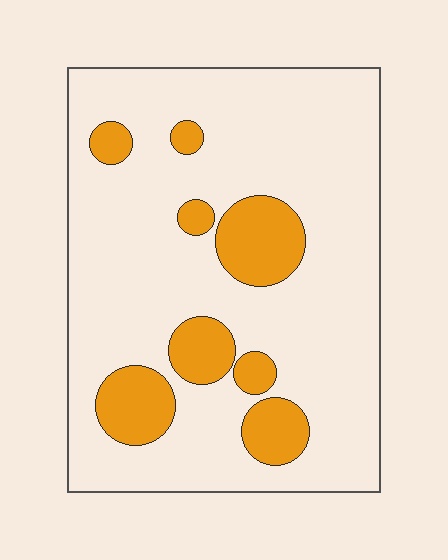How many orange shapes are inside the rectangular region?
8.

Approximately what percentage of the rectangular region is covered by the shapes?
Approximately 20%.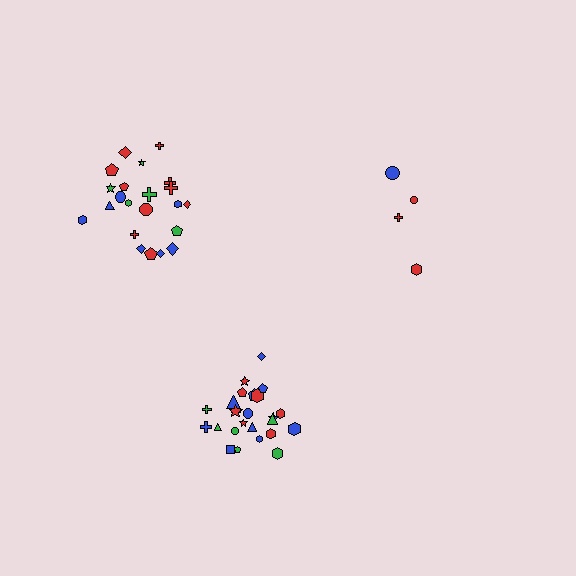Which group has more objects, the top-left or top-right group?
The top-left group.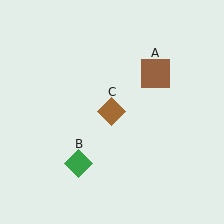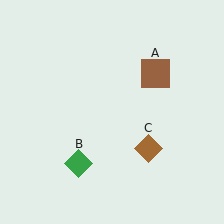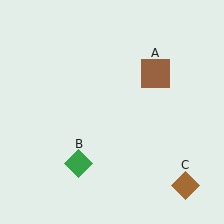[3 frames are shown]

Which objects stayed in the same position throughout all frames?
Brown square (object A) and green diamond (object B) remained stationary.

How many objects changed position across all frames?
1 object changed position: brown diamond (object C).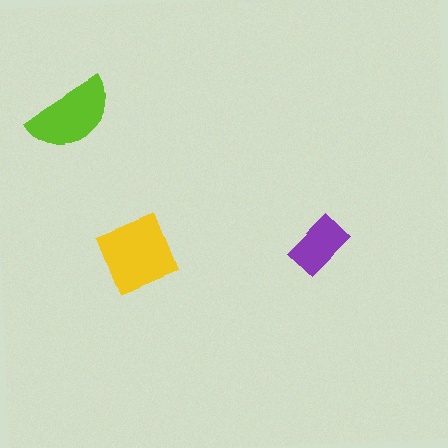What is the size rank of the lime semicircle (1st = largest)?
2nd.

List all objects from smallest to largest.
The purple rectangle, the lime semicircle, the yellow diamond.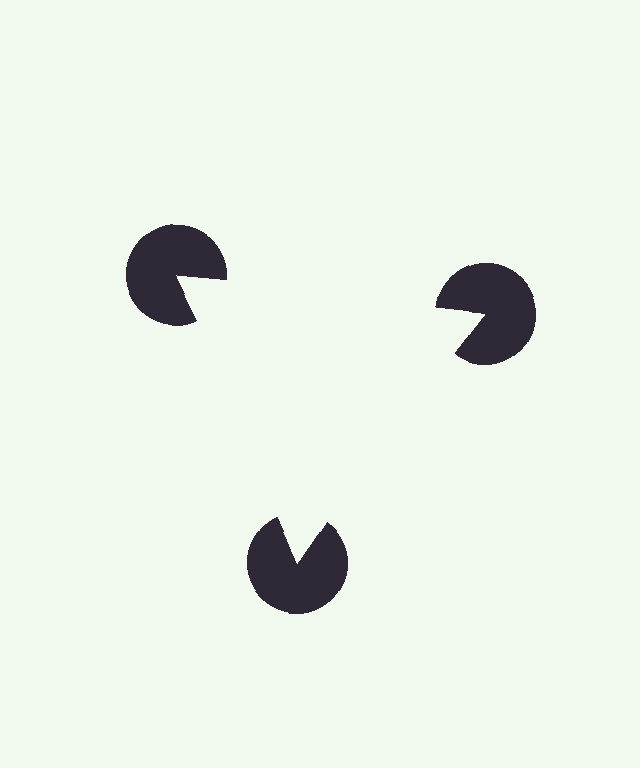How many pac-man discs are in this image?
There are 3 — one at each vertex of the illusory triangle.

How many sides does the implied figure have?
3 sides.